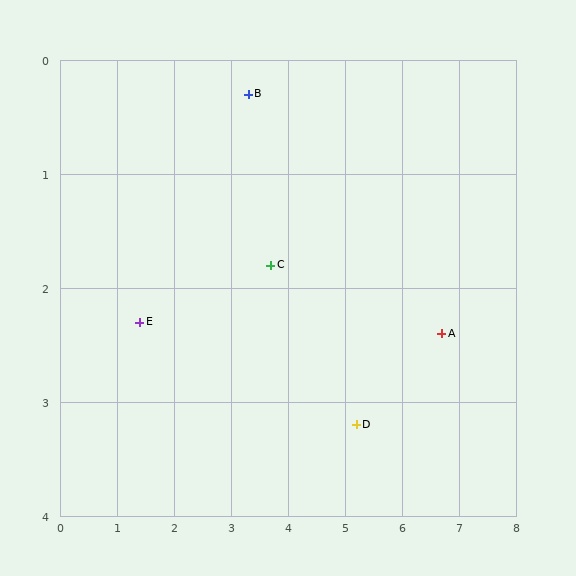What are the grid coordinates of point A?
Point A is at approximately (6.7, 2.4).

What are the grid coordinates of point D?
Point D is at approximately (5.2, 3.2).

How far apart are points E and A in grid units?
Points E and A are about 5.3 grid units apart.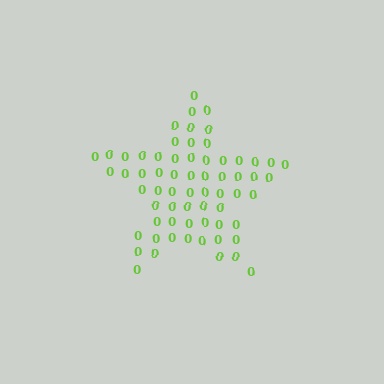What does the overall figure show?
The overall figure shows a star.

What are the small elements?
The small elements are digit 0's.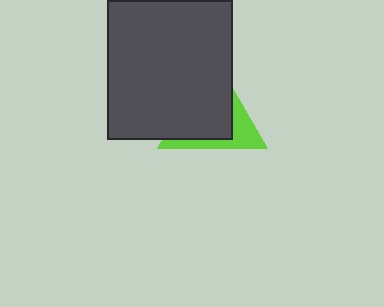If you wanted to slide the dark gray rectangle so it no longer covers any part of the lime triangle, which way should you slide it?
Slide it toward the upper-left — that is the most direct way to separate the two shapes.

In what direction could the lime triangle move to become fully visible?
The lime triangle could move toward the lower-right. That would shift it out from behind the dark gray rectangle entirely.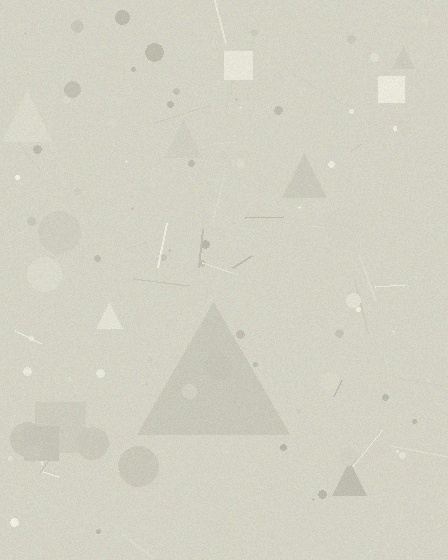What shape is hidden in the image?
A triangle is hidden in the image.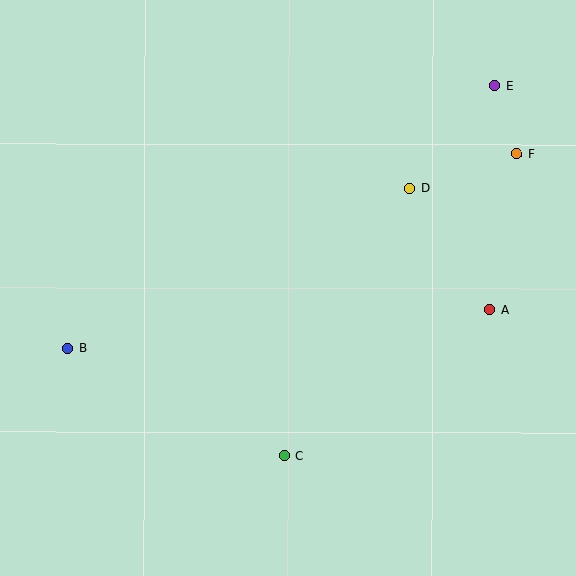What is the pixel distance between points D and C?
The distance between D and C is 295 pixels.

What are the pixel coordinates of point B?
Point B is at (68, 348).